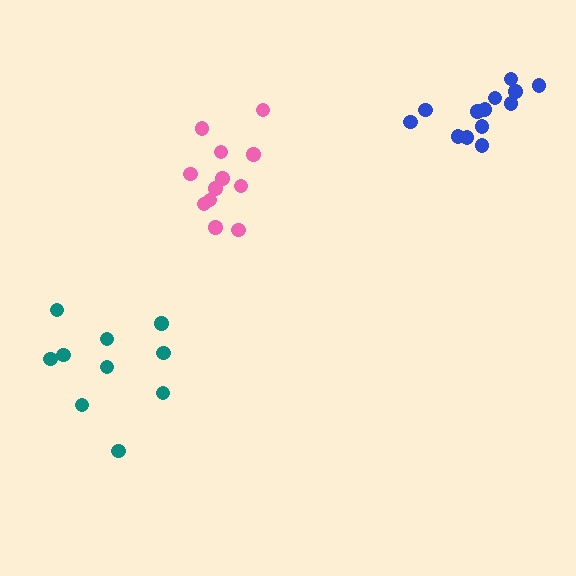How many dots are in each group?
Group 1: 13 dots, Group 2: 10 dots, Group 3: 12 dots (35 total).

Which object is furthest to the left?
The teal cluster is leftmost.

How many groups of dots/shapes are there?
There are 3 groups.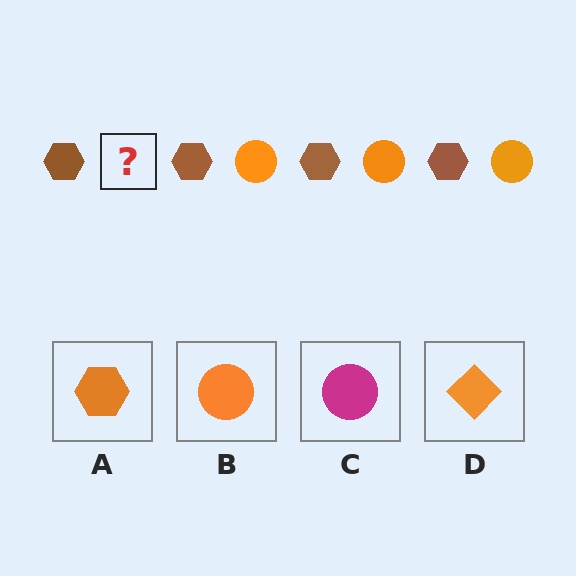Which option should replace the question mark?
Option B.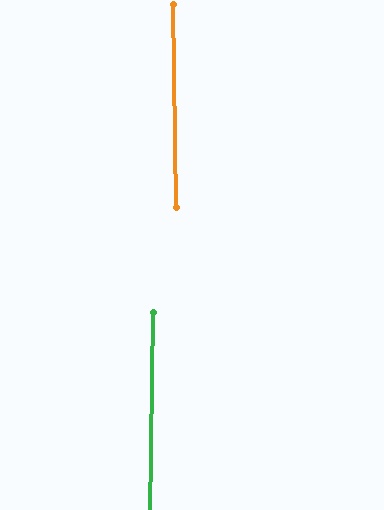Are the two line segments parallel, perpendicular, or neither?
Parallel — their directions differ by only 1.8°.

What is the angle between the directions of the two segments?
Approximately 2 degrees.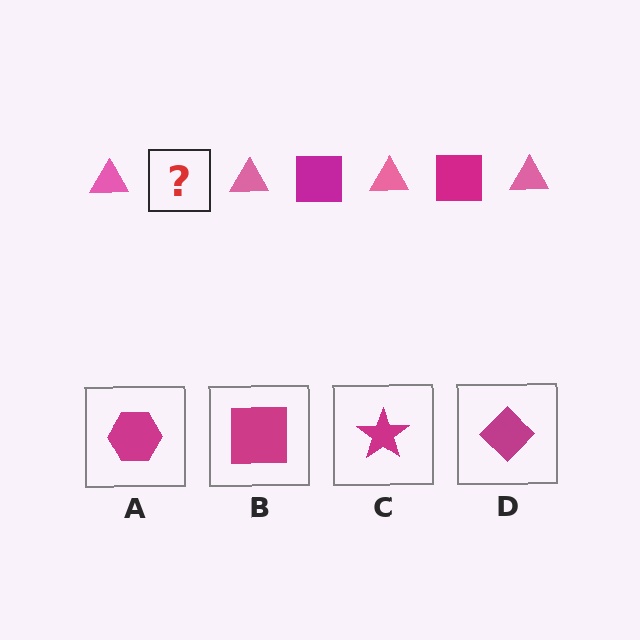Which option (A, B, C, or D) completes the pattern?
B.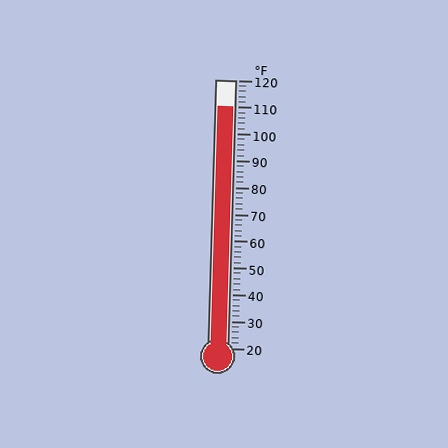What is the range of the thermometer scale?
The thermometer scale ranges from 20°F to 120°F.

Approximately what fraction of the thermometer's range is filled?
The thermometer is filled to approximately 90% of its range.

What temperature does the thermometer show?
The thermometer shows approximately 110°F.